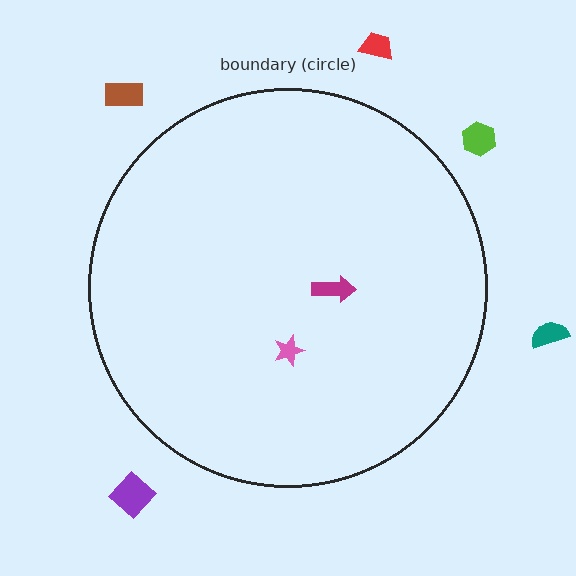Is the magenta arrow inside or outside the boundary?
Inside.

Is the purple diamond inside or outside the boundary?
Outside.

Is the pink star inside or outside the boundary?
Inside.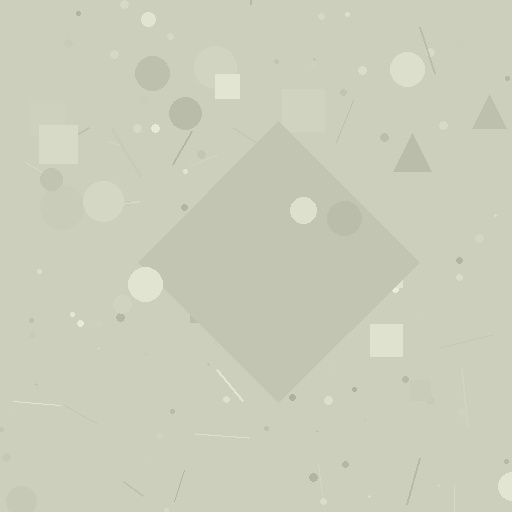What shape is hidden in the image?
A diamond is hidden in the image.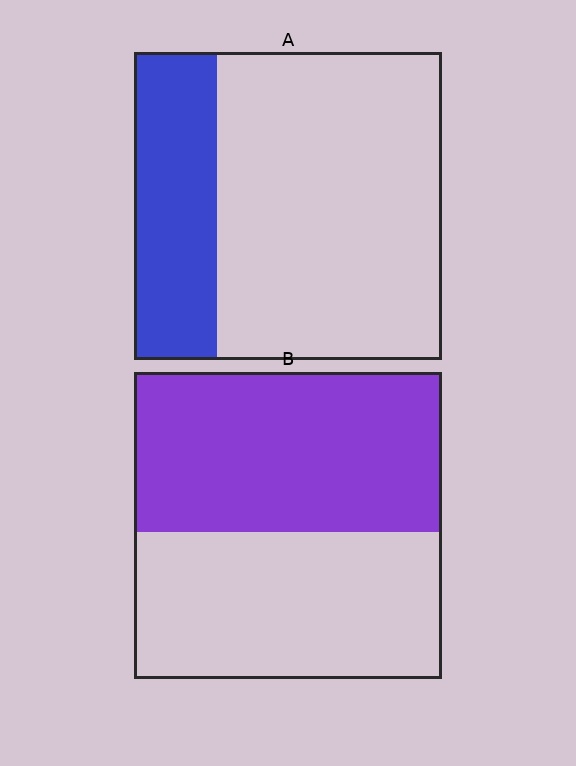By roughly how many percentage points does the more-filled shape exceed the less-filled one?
By roughly 25 percentage points (B over A).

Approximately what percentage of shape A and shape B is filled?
A is approximately 25% and B is approximately 50%.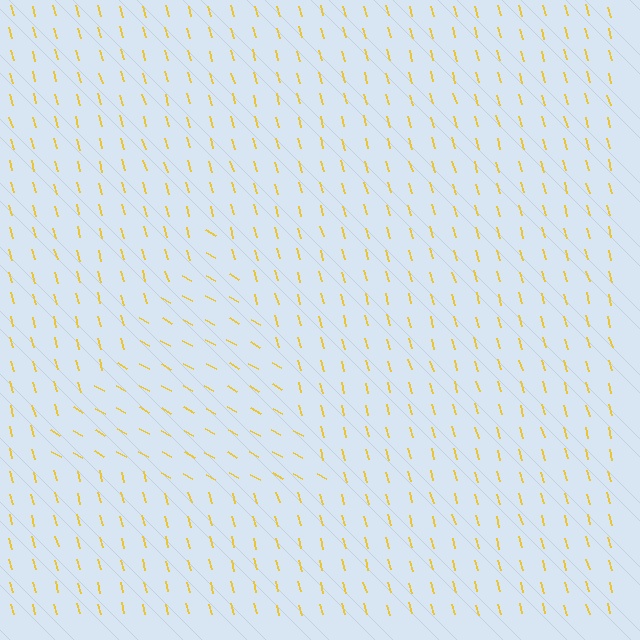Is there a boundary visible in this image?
Yes, there is a texture boundary formed by a change in line orientation.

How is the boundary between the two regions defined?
The boundary is defined purely by a change in line orientation (approximately 45 degrees difference). All lines are the same color and thickness.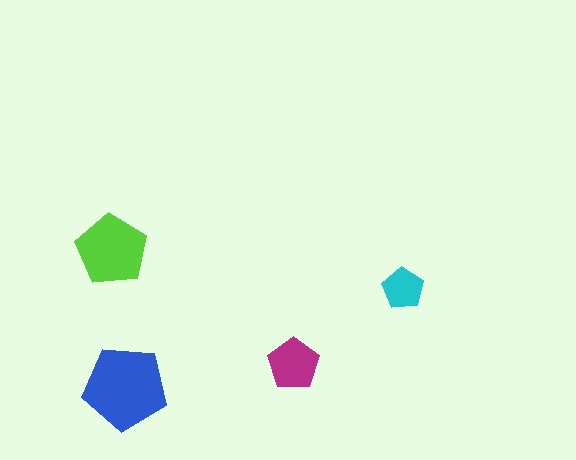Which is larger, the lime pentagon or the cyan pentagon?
The lime one.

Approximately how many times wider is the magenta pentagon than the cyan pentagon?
About 1.5 times wider.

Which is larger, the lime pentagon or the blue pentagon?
The blue one.